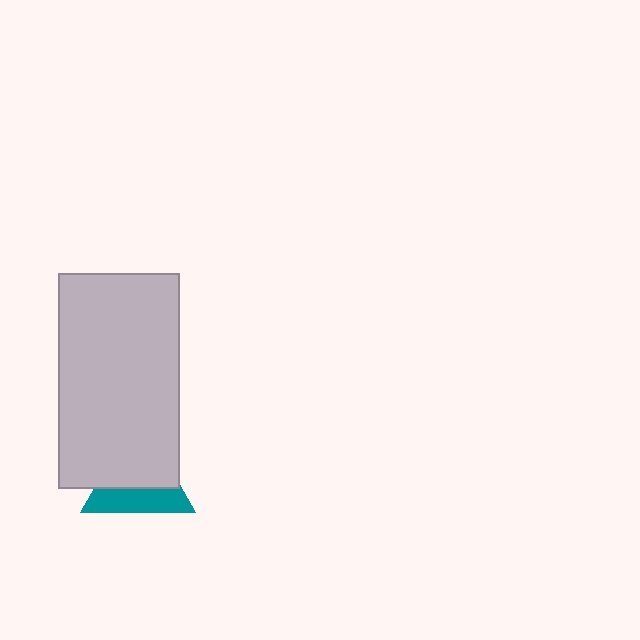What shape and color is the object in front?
The object in front is a light gray rectangle.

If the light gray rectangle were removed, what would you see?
You would see the complete teal triangle.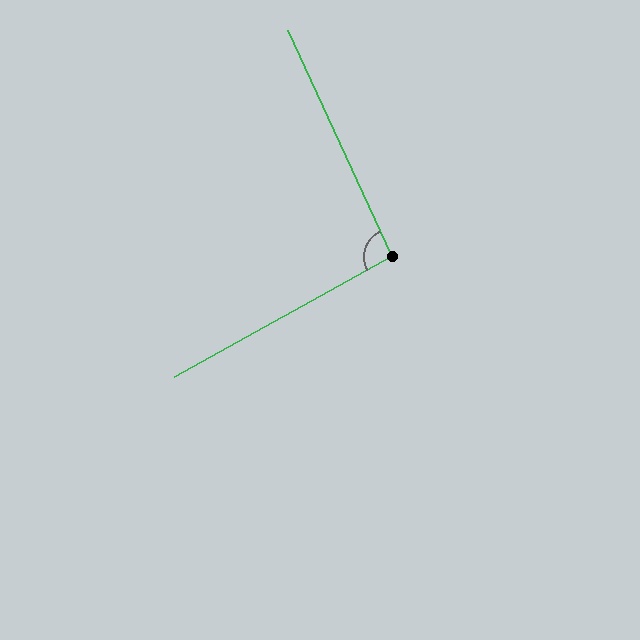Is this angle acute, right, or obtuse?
It is approximately a right angle.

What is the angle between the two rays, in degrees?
Approximately 94 degrees.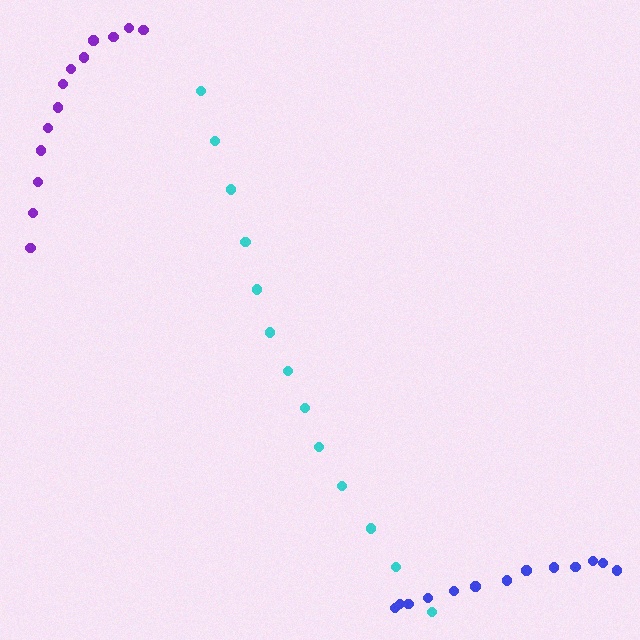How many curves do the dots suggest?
There are 3 distinct paths.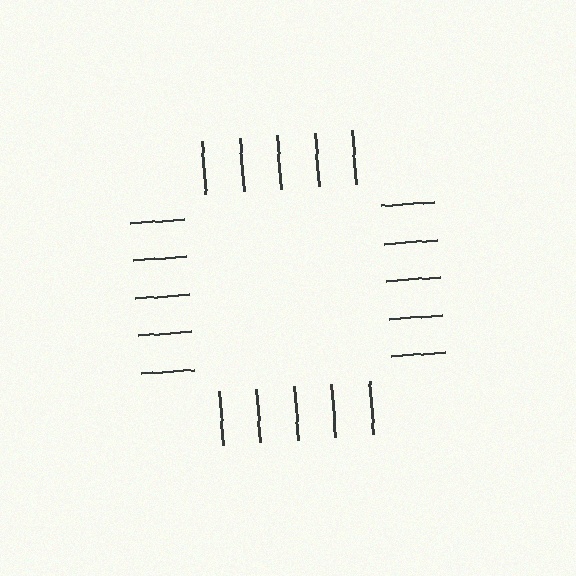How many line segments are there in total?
20 — 5 along each of the 4 edges.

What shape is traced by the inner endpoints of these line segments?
An illusory square — the line segments terminate on its edges but no continuous stroke is drawn.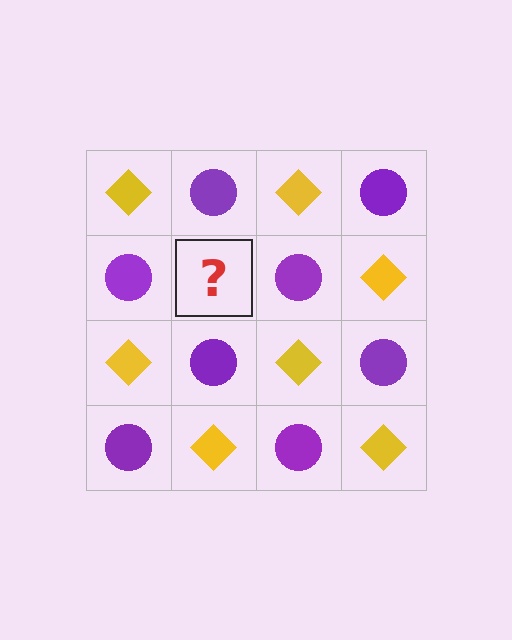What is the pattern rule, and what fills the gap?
The rule is that it alternates yellow diamond and purple circle in a checkerboard pattern. The gap should be filled with a yellow diamond.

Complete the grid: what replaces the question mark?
The question mark should be replaced with a yellow diamond.